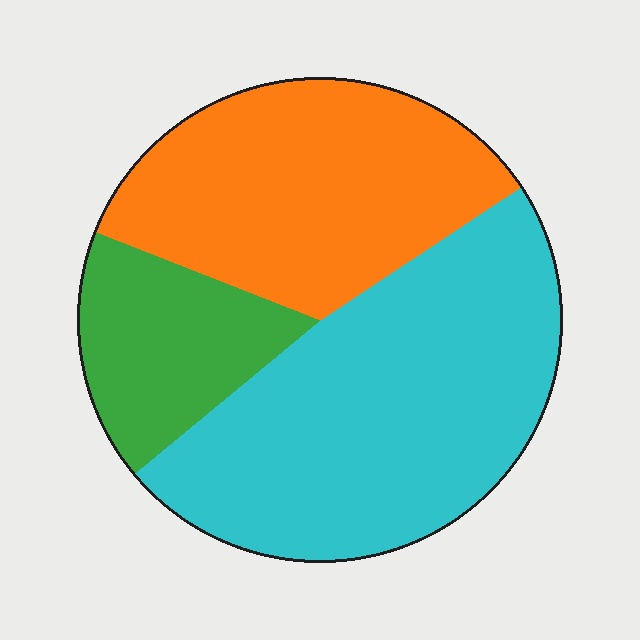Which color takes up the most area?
Cyan, at roughly 50%.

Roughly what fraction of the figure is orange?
Orange takes up about one third (1/3) of the figure.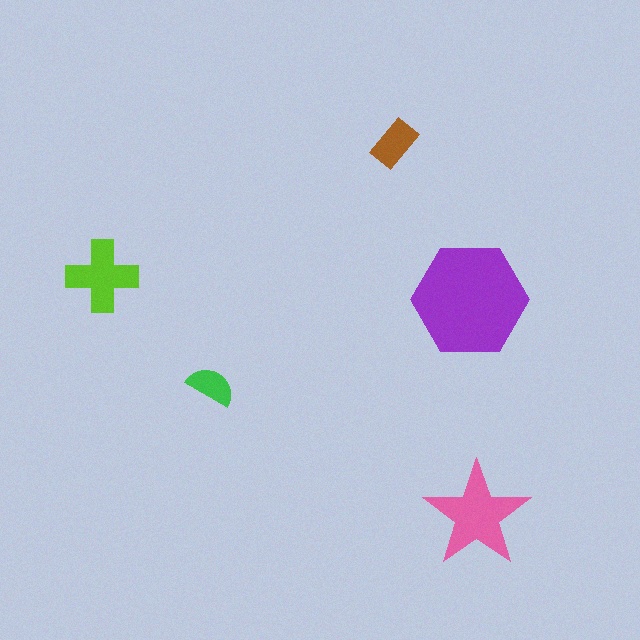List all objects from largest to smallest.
The purple hexagon, the pink star, the lime cross, the brown rectangle, the green semicircle.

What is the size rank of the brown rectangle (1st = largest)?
4th.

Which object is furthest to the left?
The lime cross is leftmost.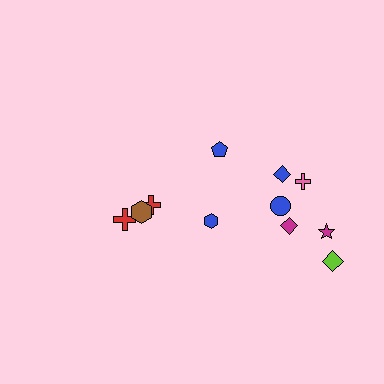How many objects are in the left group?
There are 3 objects.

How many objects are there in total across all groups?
There are 11 objects.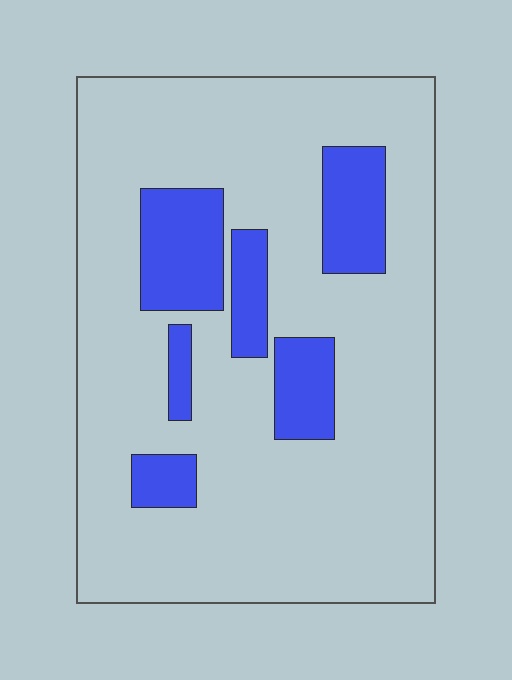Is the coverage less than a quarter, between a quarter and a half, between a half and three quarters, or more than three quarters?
Less than a quarter.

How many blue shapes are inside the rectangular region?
6.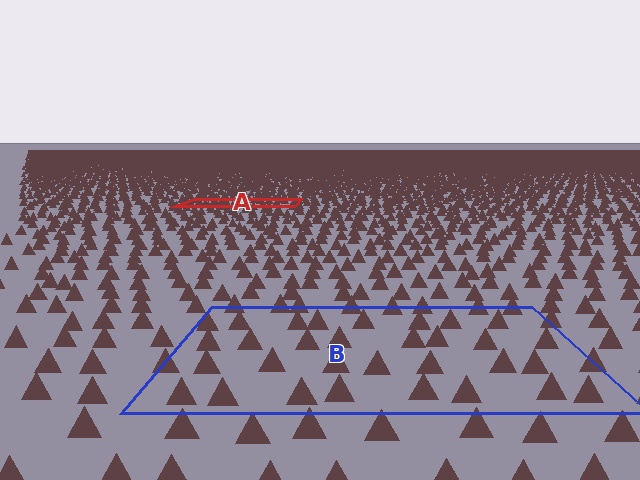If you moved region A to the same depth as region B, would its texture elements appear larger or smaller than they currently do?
They would appear larger. At a closer depth, the same texture elements are projected at a bigger on-screen size.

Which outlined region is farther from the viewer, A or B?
Region A is farther from the viewer — the texture elements inside it appear smaller and more densely packed.